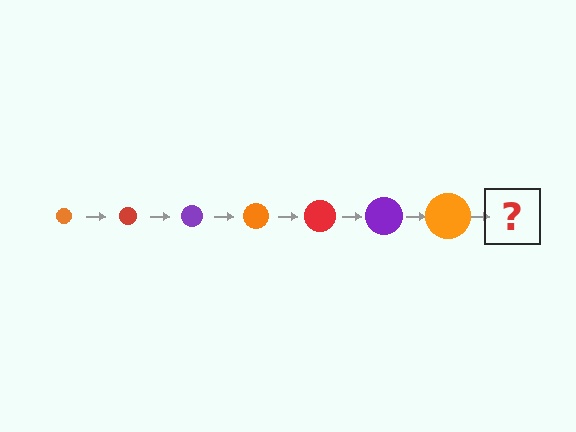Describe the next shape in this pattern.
It should be a red circle, larger than the previous one.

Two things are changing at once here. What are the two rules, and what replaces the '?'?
The two rules are that the circle grows larger each step and the color cycles through orange, red, and purple. The '?' should be a red circle, larger than the previous one.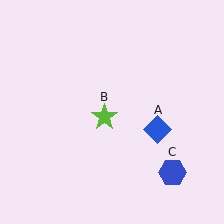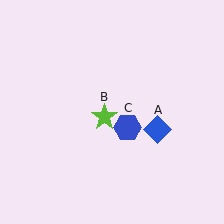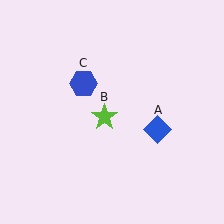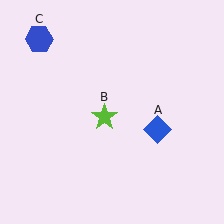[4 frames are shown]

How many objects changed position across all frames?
1 object changed position: blue hexagon (object C).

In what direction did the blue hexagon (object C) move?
The blue hexagon (object C) moved up and to the left.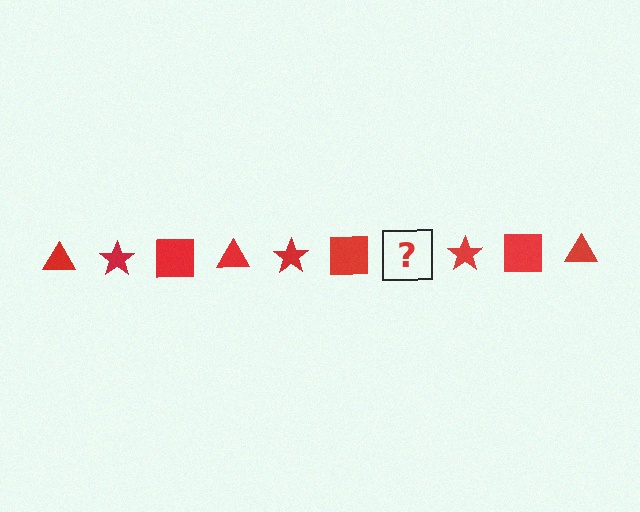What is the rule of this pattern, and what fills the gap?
The rule is that the pattern cycles through triangle, star, square shapes in red. The gap should be filled with a red triangle.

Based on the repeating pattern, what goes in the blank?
The blank should be a red triangle.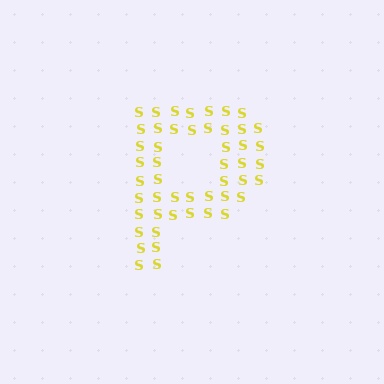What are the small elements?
The small elements are letter S's.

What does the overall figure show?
The overall figure shows the letter P.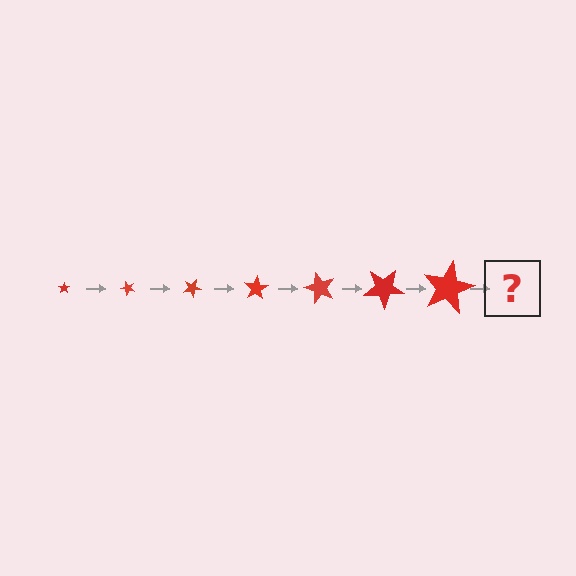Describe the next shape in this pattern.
It should be a star, larger than the previous one and rotated 350 degrees from the start.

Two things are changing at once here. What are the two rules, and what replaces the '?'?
The two rules are that the star grows larger each step and it rotates 50 degrees each step. The '?' should be a star, larger than the previous one and rotated 350 degrees from the start.